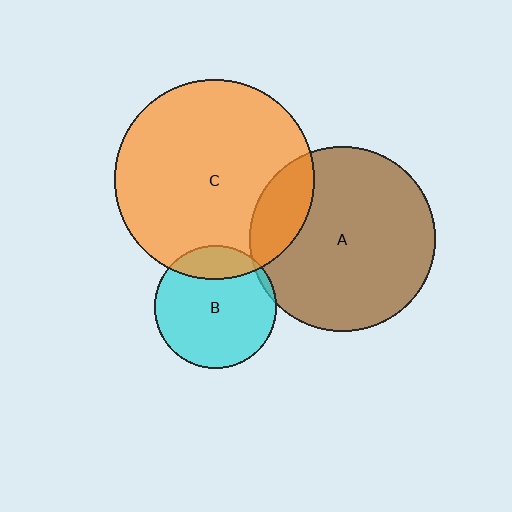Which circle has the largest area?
Circle C (orange).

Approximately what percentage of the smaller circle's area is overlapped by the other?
Approximately 20%.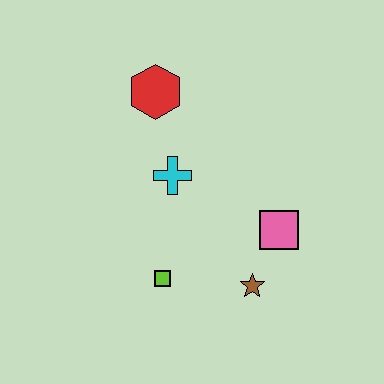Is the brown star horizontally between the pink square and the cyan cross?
Yes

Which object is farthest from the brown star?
The red hexagon is farthest from the brown star.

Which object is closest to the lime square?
The brown star is closest to the lime square.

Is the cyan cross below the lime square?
No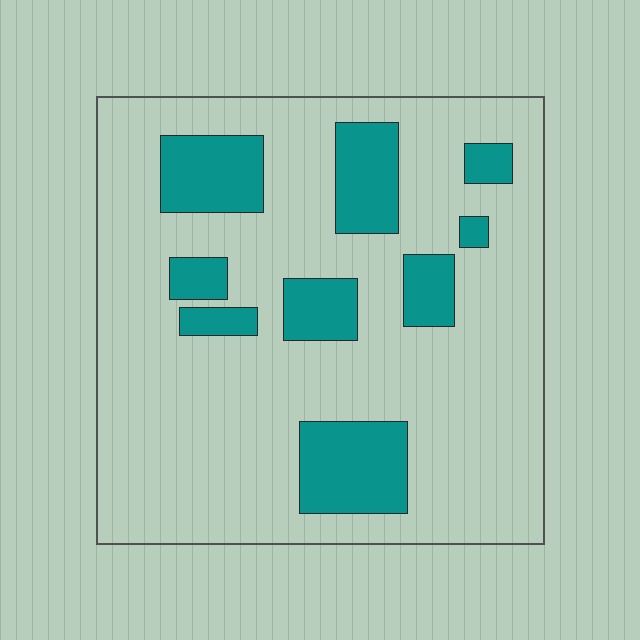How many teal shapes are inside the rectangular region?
9.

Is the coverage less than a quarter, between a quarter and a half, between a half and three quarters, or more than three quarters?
Less than a quarter.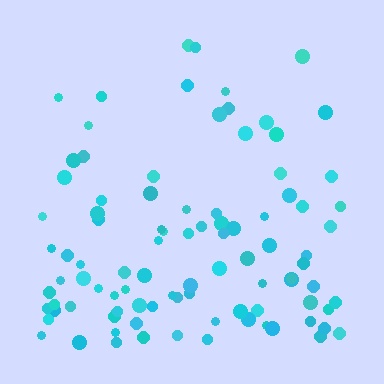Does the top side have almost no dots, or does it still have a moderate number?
Still a moderate number, just noticeably fewer than the bottom.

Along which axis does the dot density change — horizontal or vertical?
Vertical.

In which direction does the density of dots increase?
From top to bottom, with the bottom side densest.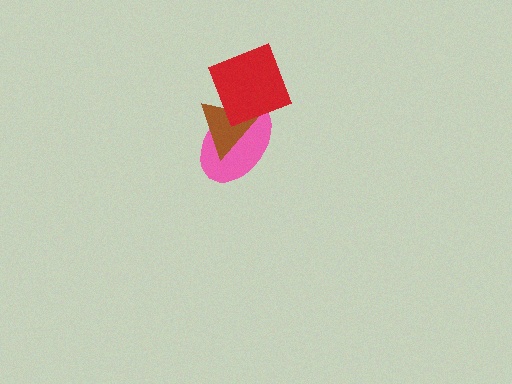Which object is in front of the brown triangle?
The red diamond is in front of the brown triangle.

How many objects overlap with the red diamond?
2 objects overlap with the red diamond.